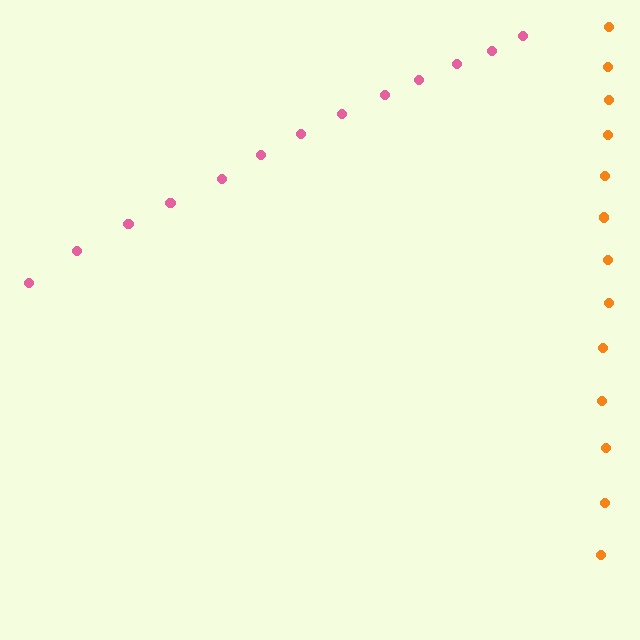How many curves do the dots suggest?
There are 2 distinct paths.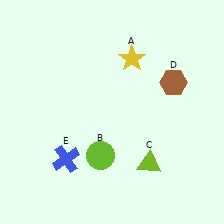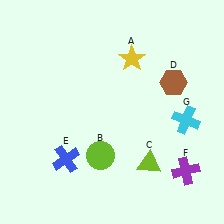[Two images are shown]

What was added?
A purple cross (F), a cyan cross (G) were added in Image 2.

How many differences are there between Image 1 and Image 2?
There are 2 differences between the two images.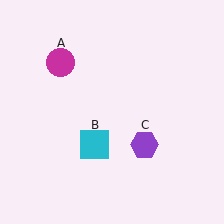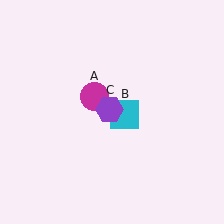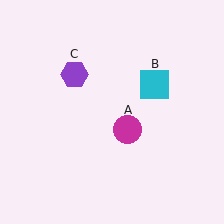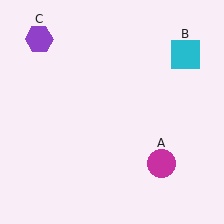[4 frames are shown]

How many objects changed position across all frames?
3 objects changed position: magenta circle (object A), cyan square (object B), purple hexagon (object C).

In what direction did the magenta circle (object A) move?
The magenta circle (object A) moved down and to the right.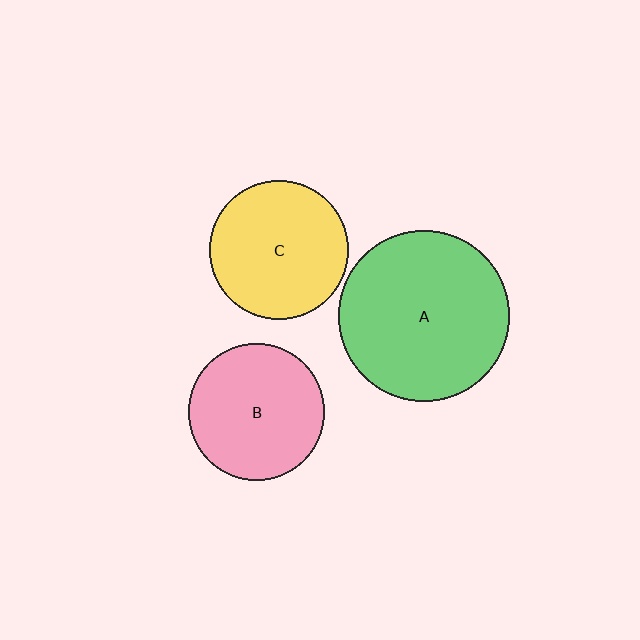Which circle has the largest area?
Circle A (green).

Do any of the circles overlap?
No, none of the circles overlap.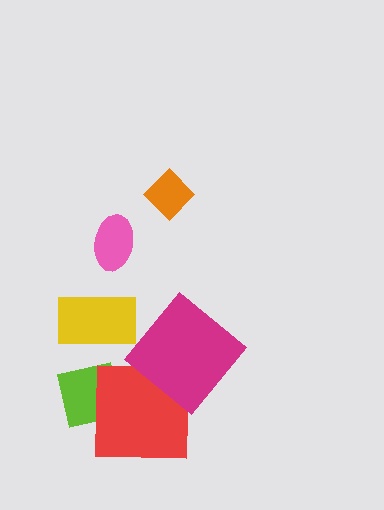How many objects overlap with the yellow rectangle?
0 objects overlap with the yellow rectangle.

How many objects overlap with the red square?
2 objects overlap with the red square.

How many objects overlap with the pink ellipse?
0 objects overlap with the pink ellipse.